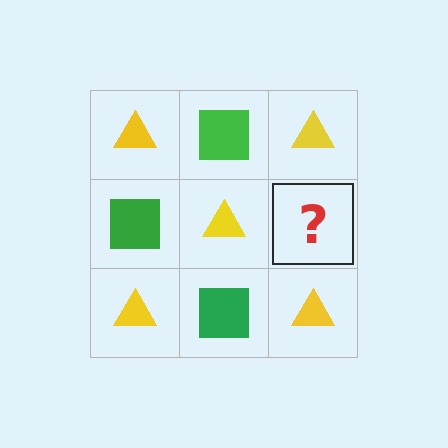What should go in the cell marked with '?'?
The missing cell should contain a green square.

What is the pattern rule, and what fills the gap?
The rule is that it alternates yellow triangle and green square in a checkerboard pattern. The gap should be filled with a green square.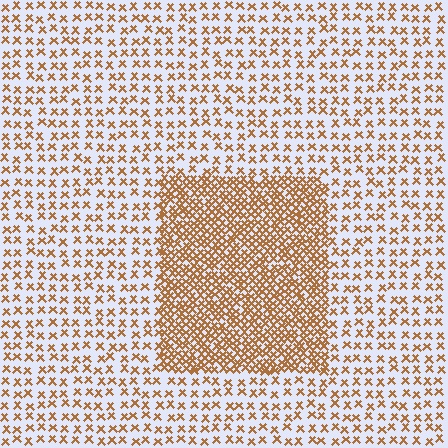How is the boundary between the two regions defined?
The boundary is defined by a change in element density (approximately 2.6x ratio). All elements are the same color, size, and shape.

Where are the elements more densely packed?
The elements are more densely packed inside the rectangle boundary.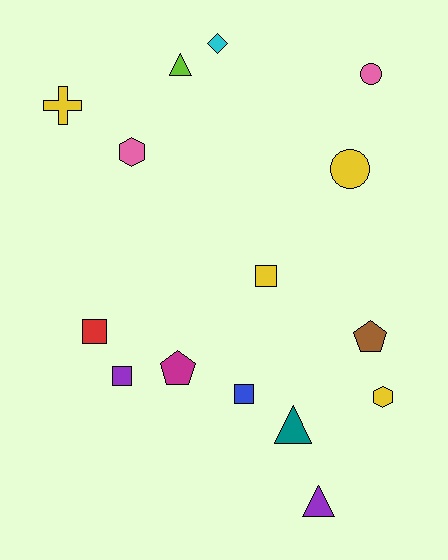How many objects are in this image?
There are 15 objects.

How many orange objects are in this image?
There are no orange objects.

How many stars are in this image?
There are no stars.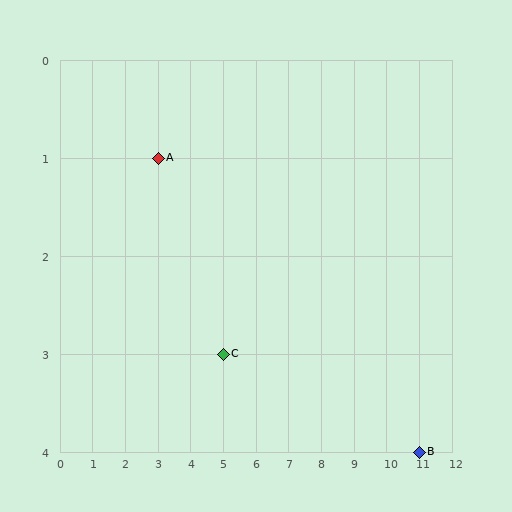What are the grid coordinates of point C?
Point C is at grid coordinates (5, 3).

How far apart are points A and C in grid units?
Points A and C are 2 columns and 2 rows apart (about 2.8 grid units diagonally).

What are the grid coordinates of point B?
Point B is at grid coordinates (11, 4).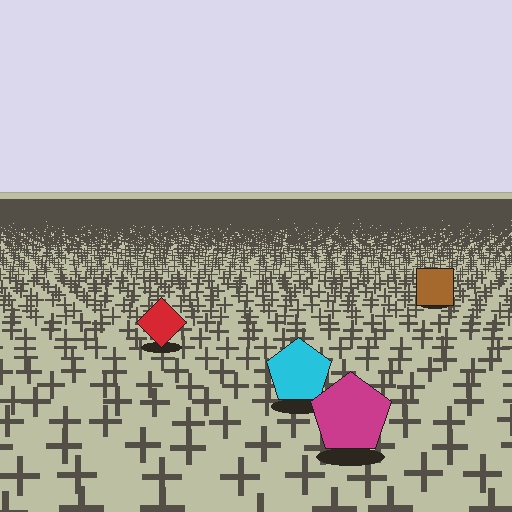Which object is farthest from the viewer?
The brown square is farthest from the viewer. It appears smaller and the ground texture around it is denser.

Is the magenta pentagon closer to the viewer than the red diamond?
Yes. The magenta pentagon is closer — you can tell from the texture gradient: the ground texture is coarser near it.